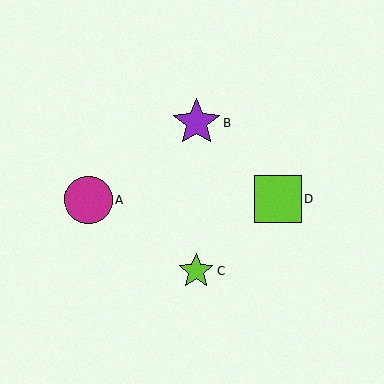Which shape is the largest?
The purple star (labeled B) is the largest.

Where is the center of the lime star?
The center of the lime star is at (196, 271).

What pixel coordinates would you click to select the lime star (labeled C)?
Click at (196, 271) to select the lime star C.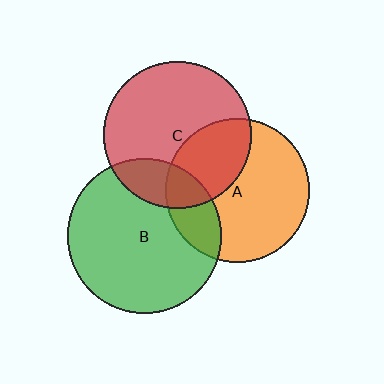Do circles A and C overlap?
Yes.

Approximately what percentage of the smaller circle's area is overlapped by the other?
Approximately 35%.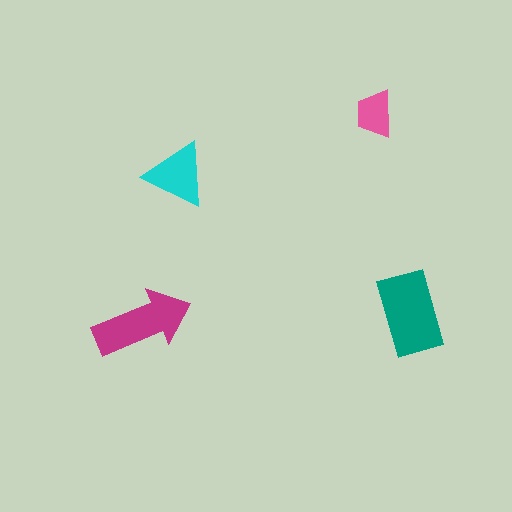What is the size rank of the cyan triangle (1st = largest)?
3rd.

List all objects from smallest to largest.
The pink trapezoid, the cyan triangle, the magenta arrow, the teal rectangle.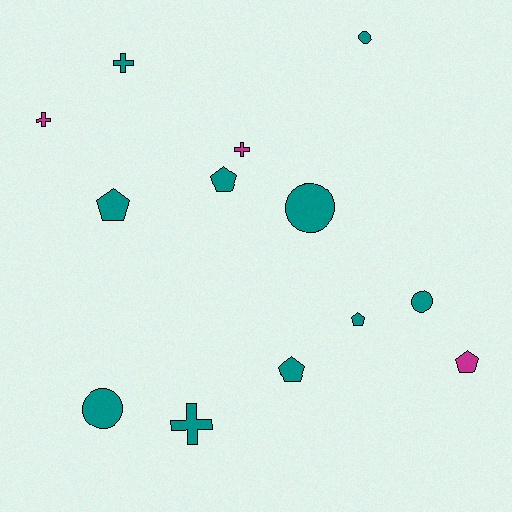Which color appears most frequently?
Teal, with 10 objects.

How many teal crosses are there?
There are 2 teal crosses.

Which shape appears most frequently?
Pentagon, with 5 objects.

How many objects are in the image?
There are 13 objects.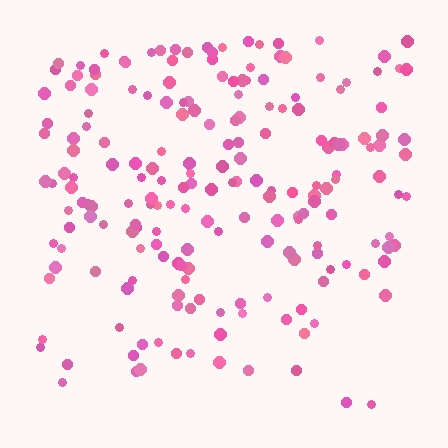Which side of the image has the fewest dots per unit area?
The bottom.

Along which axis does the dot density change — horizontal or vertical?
Vertical.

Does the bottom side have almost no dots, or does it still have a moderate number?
Still a moderate number, just noticeably fewer than the top.